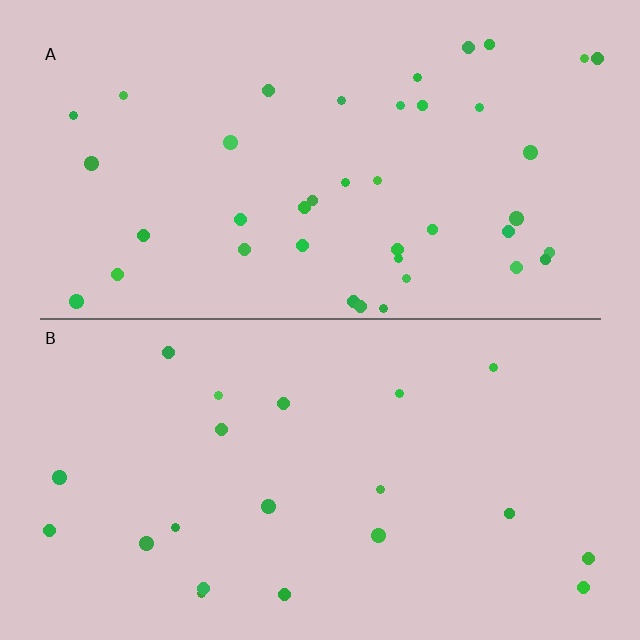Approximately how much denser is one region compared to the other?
Approximately 2.0× — region A over region B.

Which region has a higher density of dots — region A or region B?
A (the top).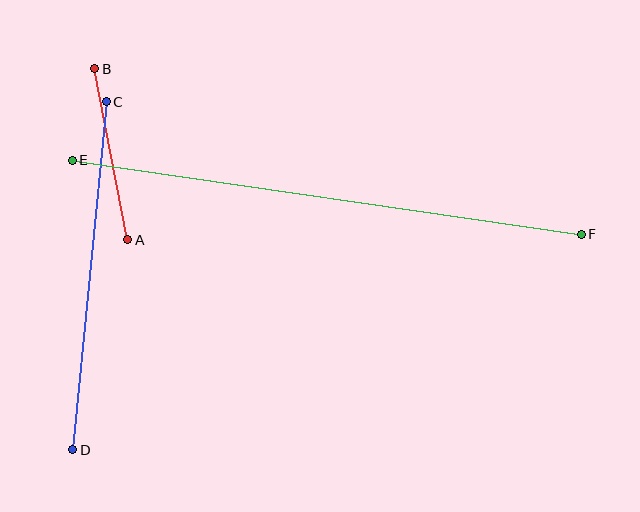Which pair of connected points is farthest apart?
Points E and F are farthest apart.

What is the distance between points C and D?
The distance is approximately 349 pixels.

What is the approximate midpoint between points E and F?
The midpoint is at approximately (327, 197) pixels.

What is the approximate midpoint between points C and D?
The midpoint is at approximately (89, 276) pixels.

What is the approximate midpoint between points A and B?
The midpoint is at approximately (111, 154) pixels.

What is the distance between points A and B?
The distance is approximately 174 pixels.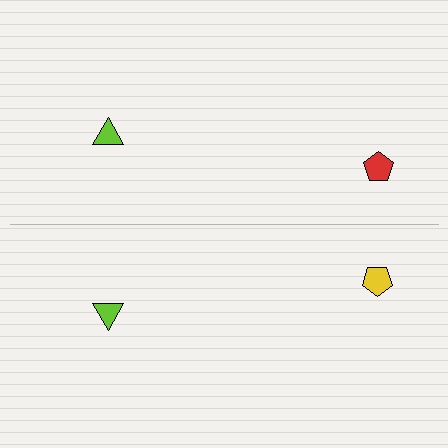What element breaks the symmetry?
The yellow pentagon on the bottom side breaks the symmetry — its mirror counterpart is red.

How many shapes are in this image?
There are 4 shapes in this image.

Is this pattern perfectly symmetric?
No, the pattern is not perfectly symmetric. The yellow pentagon on the bottom side breaks the symmetry — its mirror counterpart is red.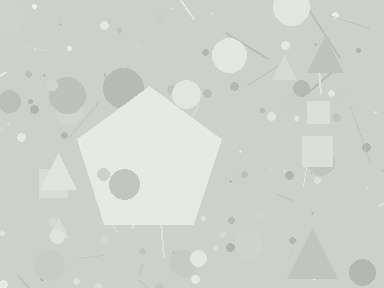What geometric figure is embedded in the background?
A pentagon is embedded in the background.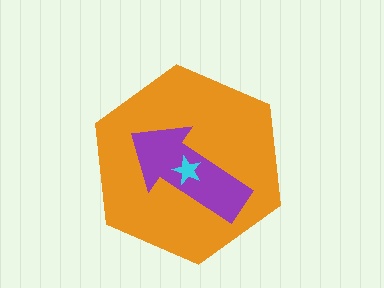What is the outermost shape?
The orange hexagon.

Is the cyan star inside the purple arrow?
Yes.